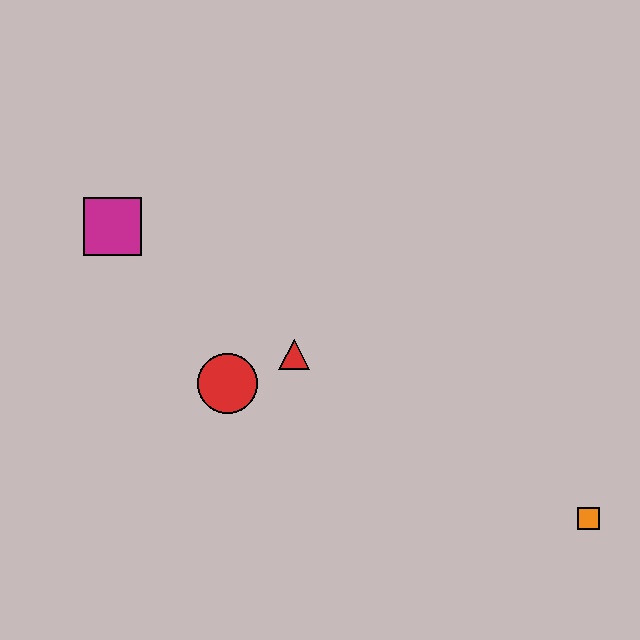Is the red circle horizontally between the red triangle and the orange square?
No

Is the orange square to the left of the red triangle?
No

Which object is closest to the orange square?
The red triangle is closest to the orange square.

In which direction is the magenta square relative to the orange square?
The magenta square is to the left of the orange square.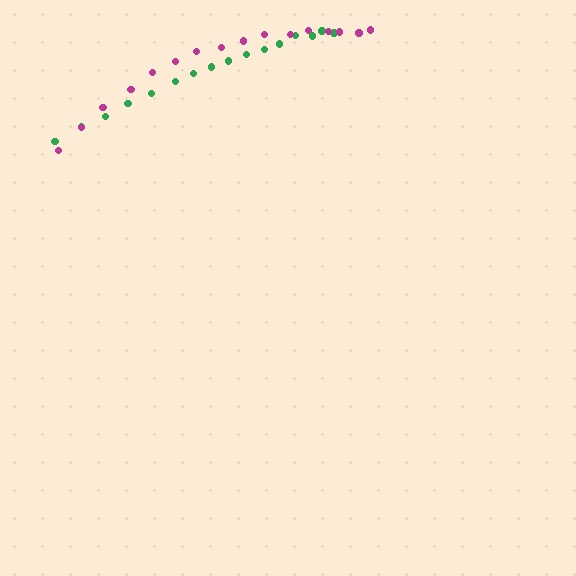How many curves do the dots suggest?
There are 2 distinct paths.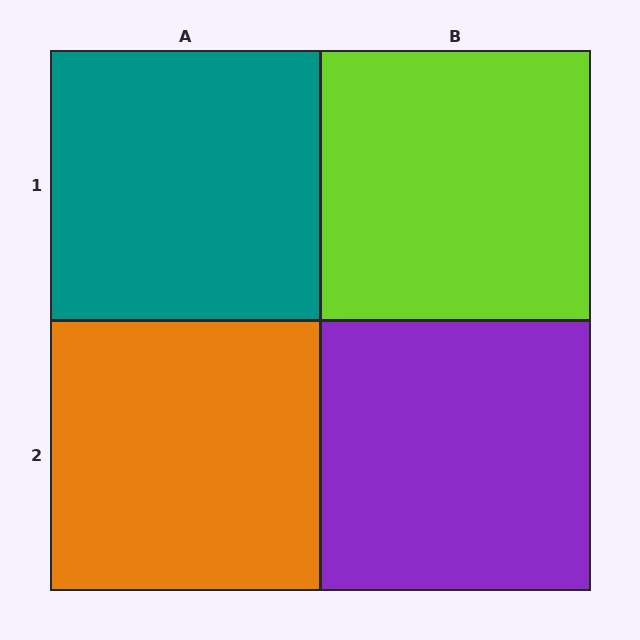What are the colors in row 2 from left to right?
Orange, purple.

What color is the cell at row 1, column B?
Lime.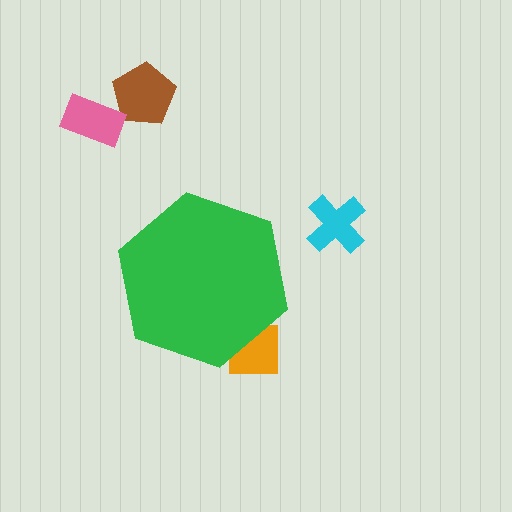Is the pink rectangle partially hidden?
No, the pink rectangle is fully visible.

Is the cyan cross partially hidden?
No, the cyan cross is fully visible.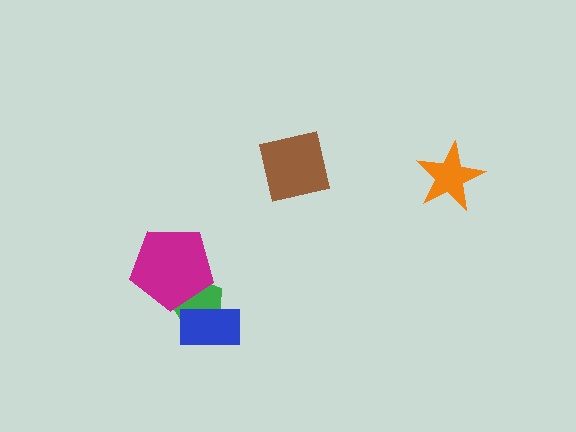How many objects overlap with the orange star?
0 objects overlap with the orange star.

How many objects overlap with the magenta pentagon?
1 object overlaps with the magenta pentagon.